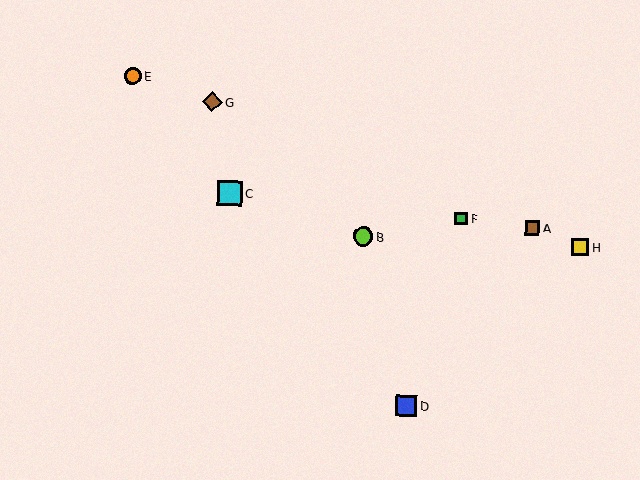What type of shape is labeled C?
Shape C is a cyan square.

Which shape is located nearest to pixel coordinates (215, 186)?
The cyan square (labeled C) at (230, 193) is nearest to that location.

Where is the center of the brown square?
The center of the brown square is at (532, 228).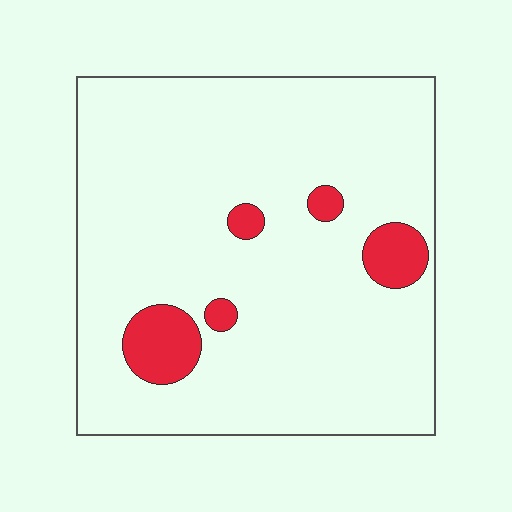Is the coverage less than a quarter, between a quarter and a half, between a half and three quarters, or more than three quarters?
Less than a quarter.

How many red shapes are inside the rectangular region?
5.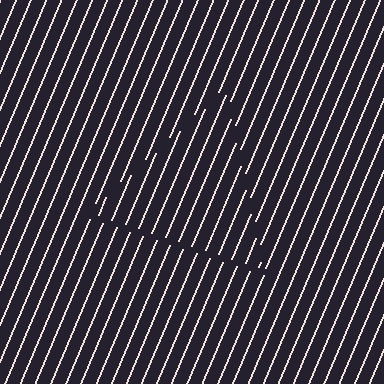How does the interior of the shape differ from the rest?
The interior of the shape contains the same grating, shifted by half a period — the contour is defined by the phase discontinuity where line-ends from the inner and outer gratings abut.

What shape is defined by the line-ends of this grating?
An illusory triangle. The interior of the shape contains the same grating, shifted by half a period — the contour is defined by the phase discontinuity where line-ends from the inner and outer gratings abut.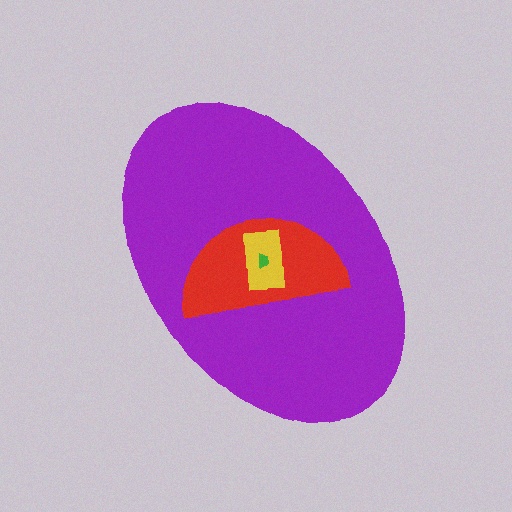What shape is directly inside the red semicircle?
The yellow rectangle.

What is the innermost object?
The green trapezoid.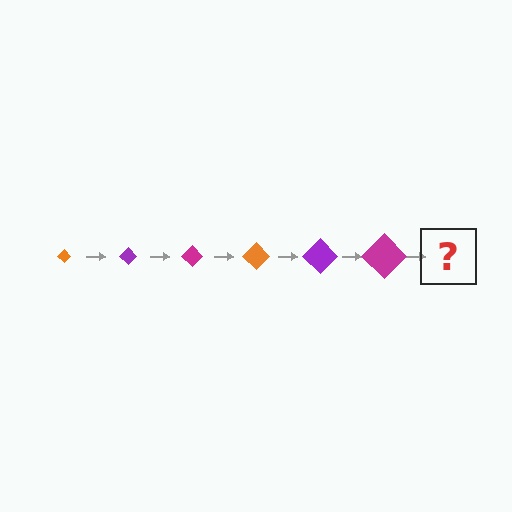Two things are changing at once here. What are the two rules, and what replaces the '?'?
The two rules are that the diamond grows larger each step and the color cycles through orange, purple, and magenta. The '?' should be an orange diamond, larger than the previous one.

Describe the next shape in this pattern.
It should be an orange diamond, larger than the previous one.